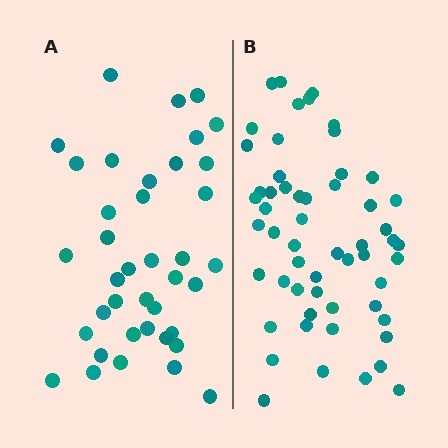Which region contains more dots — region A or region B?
Region B (the right region) has more dots.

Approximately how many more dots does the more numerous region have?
Region B has approximately 15 more dots than region A.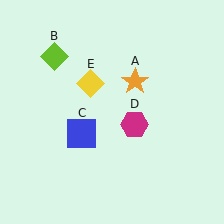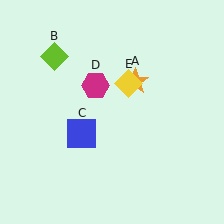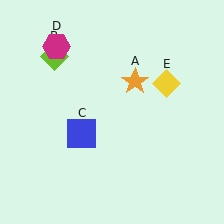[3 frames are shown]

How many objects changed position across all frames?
2 objects changed position: magenta hexagon (object D), yellow diamond (object E).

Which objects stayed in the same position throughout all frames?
Orange star (object A) and lime diamond (object B) and blue square (object C) remained stationary.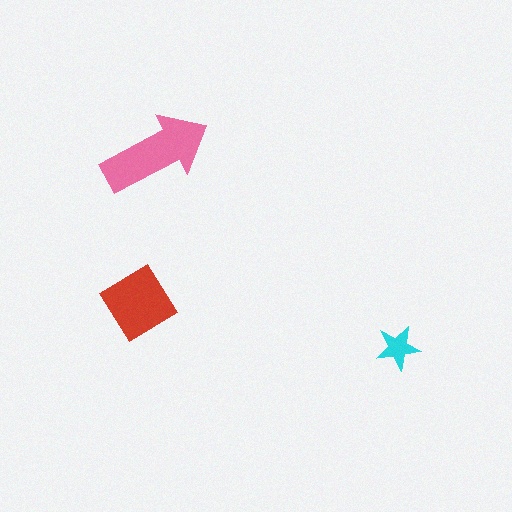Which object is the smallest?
The cyan star.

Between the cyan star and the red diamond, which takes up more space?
The red diamond.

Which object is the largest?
The pink arrow.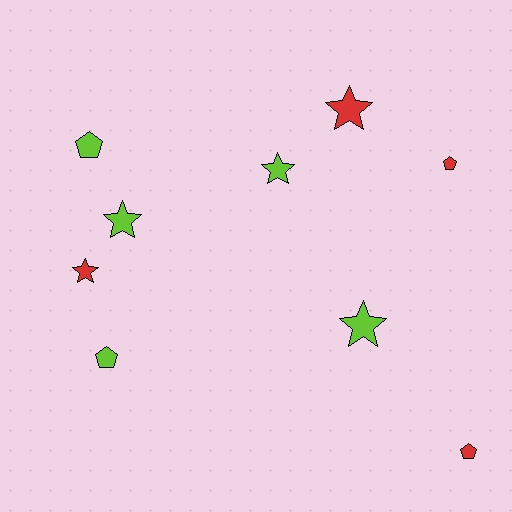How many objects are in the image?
There are 9 objects.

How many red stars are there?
There are 2 red stars.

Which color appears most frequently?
Lime, with 5 objects.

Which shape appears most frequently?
Star, with 5 objects.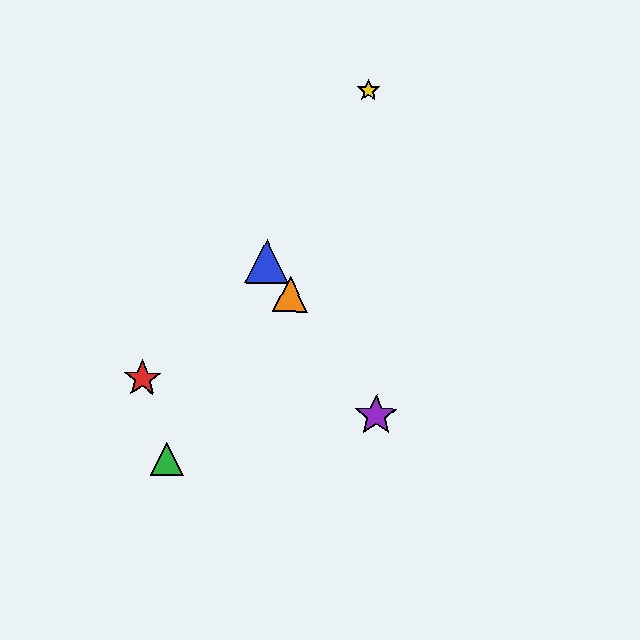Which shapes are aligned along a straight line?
The blue triangle, the purple star, the orange triangle are aligned along a straight line.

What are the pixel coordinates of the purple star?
The purple star is at (376, 415).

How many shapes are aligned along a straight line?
3 shapes (the blue triangle, the purple star, the orange triangle) are aligned along a straight line.